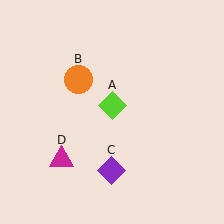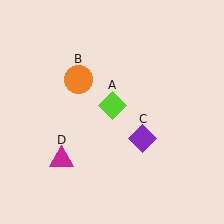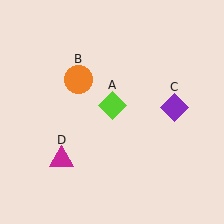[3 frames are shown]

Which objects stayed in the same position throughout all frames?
Lime diamond (object A) and orange circle (object B) and magenta triangle (object D) remained stationary.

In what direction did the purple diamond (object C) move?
The purple diamond (object C) moved up and to the right.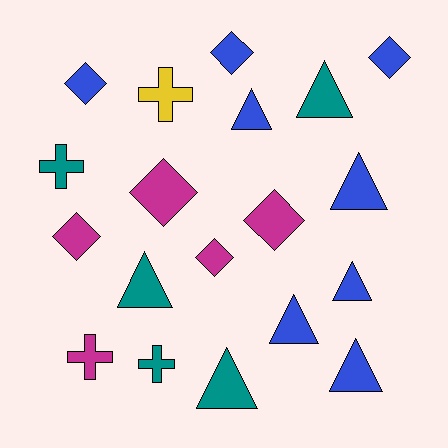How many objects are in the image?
There are 19 objects.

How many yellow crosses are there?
There is 1 yellow cross.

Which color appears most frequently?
Blue, with 8 objects.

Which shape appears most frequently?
Triangle, with 8 objects.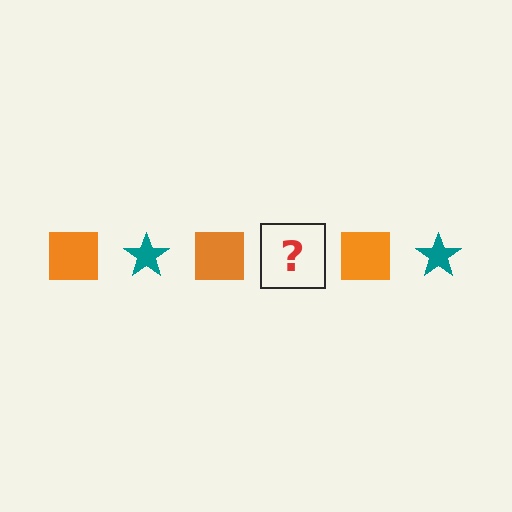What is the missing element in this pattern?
The missing element is a teal star.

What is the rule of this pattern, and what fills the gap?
The rule is that the pattern alternates between orange square and teal star. The gap should be filled with a teal star.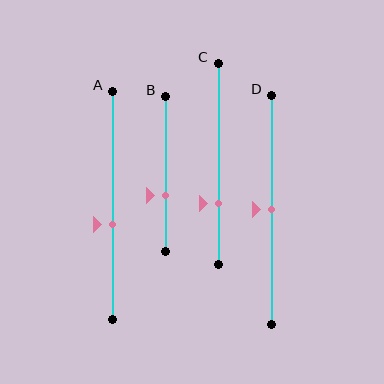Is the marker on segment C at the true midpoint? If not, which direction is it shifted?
No, the marker on segment C is shifted downward by about 19% of the segment length.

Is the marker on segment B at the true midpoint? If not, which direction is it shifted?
No, the marker on segment B is shifted downward by about 14% of the segment length.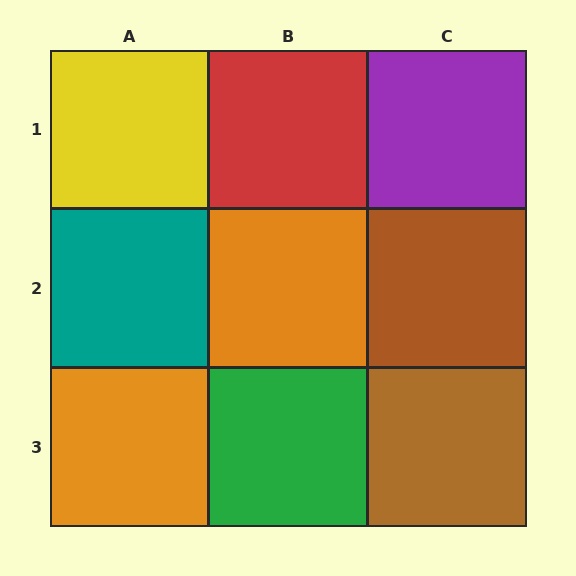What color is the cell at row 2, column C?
Brown.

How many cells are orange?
2 cells are orange.